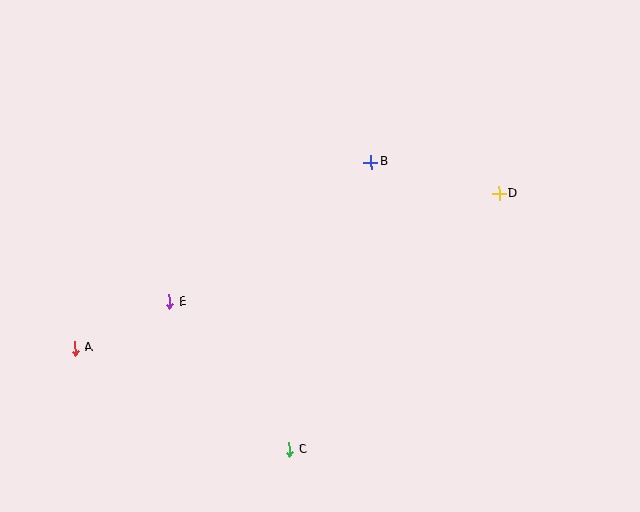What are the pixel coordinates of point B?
Point B is at (371, 162).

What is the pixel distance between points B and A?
The distance between B and A is 349 pixels.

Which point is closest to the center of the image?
Point B at (371, 162) is closest to the center.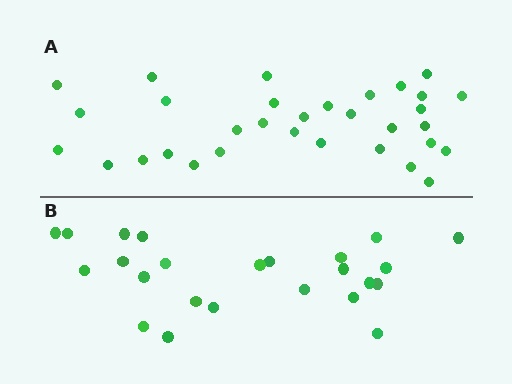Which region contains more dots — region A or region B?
Region A (the top region) has more dots.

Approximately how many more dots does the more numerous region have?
Region A has roughly 8 or so more dots than region B.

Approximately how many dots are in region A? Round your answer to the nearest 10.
About 30 dots. (The exact count is 32, which rounds to 30.)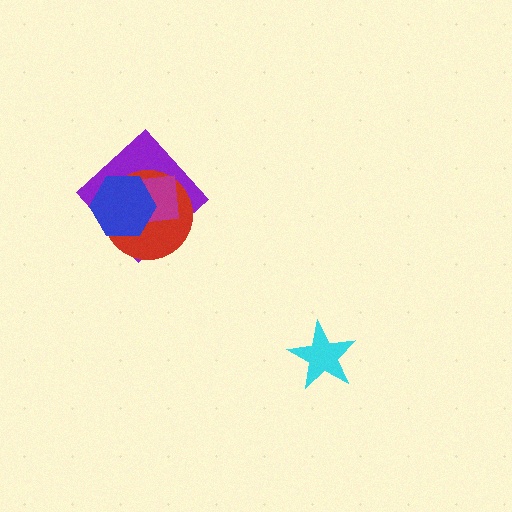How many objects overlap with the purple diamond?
3 objects overlap with the purple diamond.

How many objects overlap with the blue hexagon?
3 objects overlap with the blue hexagon.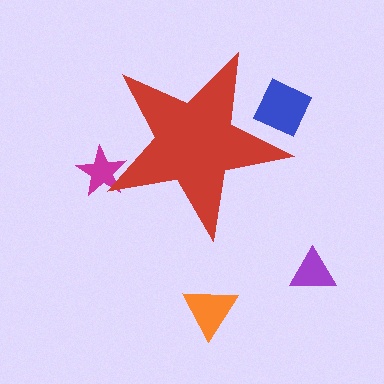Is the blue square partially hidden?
Yes, the blue square is partially hidden behind the red star.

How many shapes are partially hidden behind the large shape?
2 shapes are partially hidden.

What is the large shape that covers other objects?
A red star.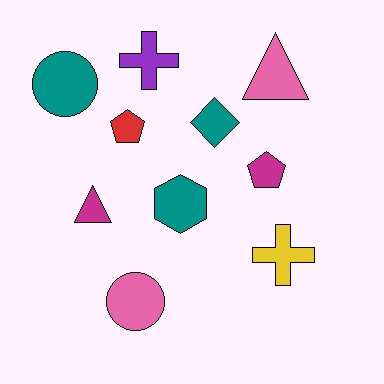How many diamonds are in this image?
There is 1 diamond.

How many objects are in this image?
There are 10 objects.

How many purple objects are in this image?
There is 1 purple object.